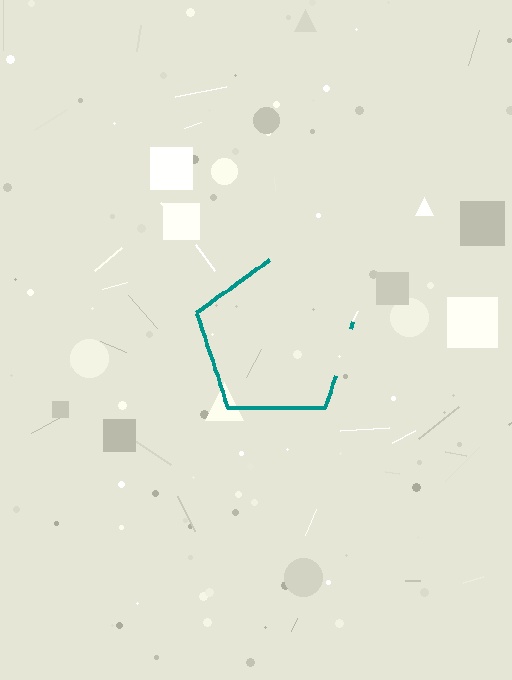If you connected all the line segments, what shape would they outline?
They would outline a pentagon.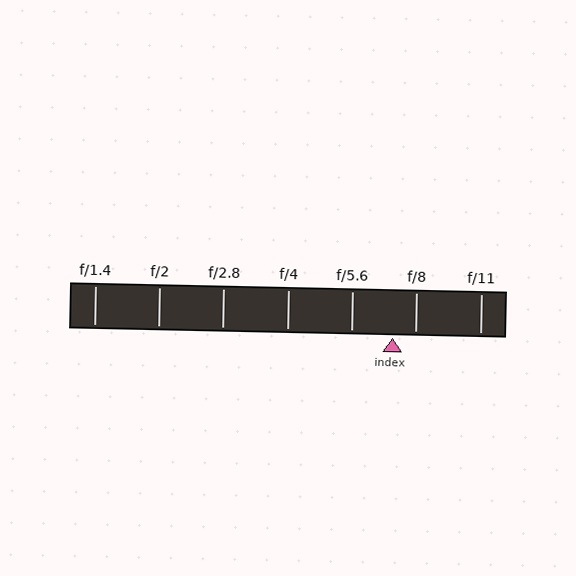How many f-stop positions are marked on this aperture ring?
There are 7 f-stop positions marked.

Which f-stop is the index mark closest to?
The index mark is closest to f/8.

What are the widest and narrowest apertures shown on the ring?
The widest aperture shown is f/1.4 and the narrowest is f/11.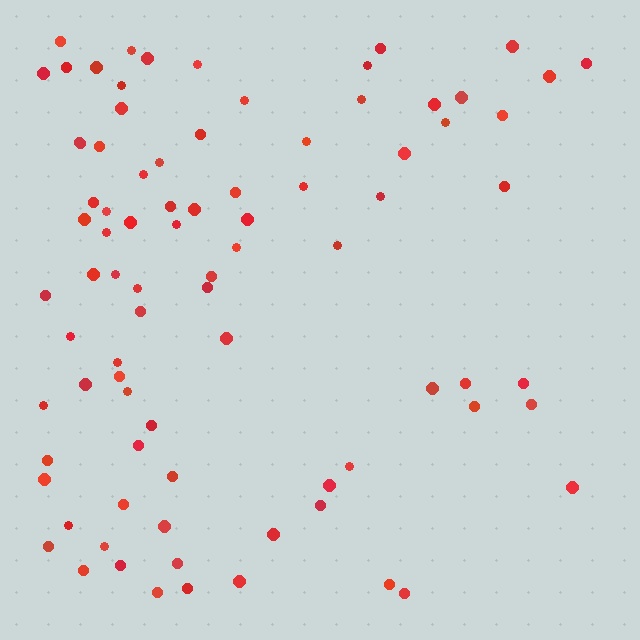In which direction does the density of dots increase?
From right to left, with the left side densest.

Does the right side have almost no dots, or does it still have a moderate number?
Still a moderate number, just noticeably fewer than the left.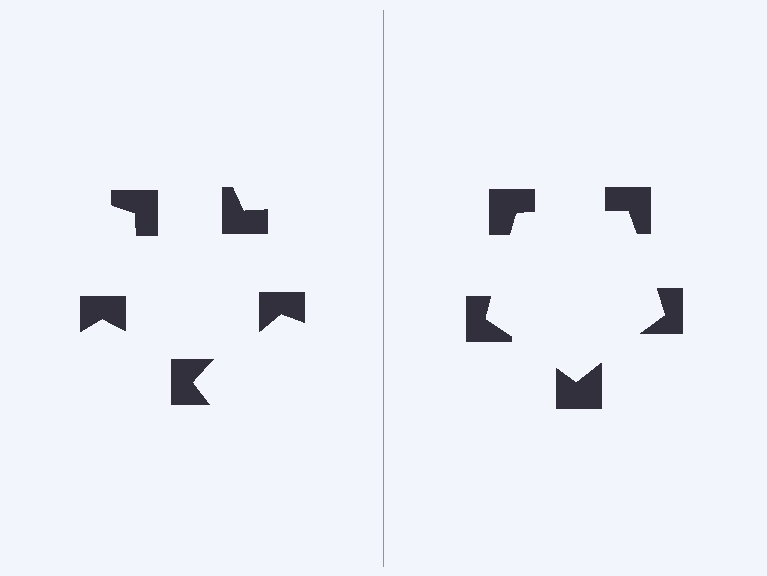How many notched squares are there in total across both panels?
10 — 5 on each side.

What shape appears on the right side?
An illusory pentagon.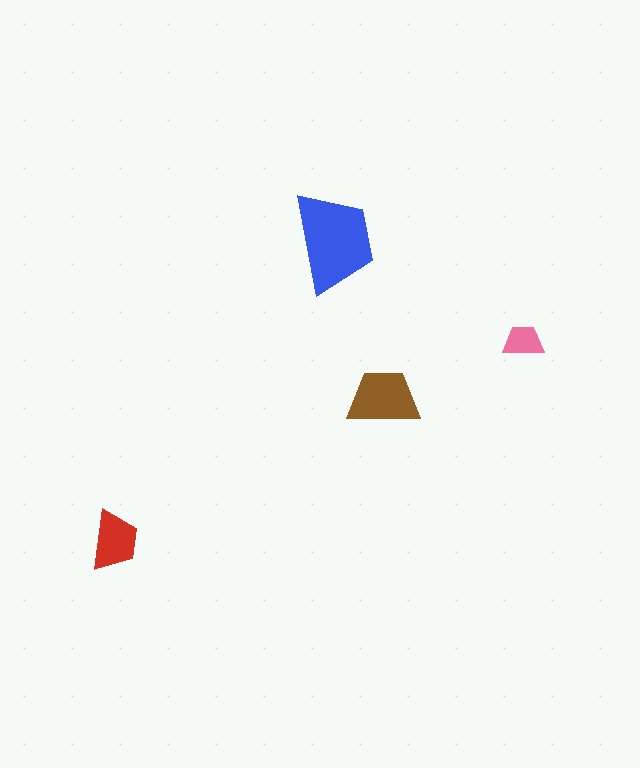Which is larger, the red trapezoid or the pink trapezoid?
The red one.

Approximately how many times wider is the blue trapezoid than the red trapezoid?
About 1.5 times wider.